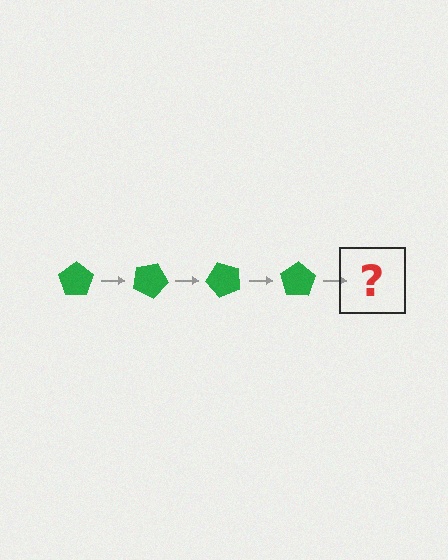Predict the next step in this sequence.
The next step is a green pentagon rotated 100 degrees.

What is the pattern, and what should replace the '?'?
The pattern is that the pentagon rotates 25 degrees each step. The '?' should be a green pentagon rotated 100 degrees.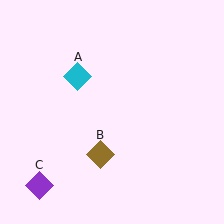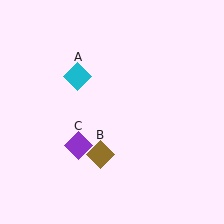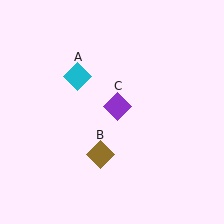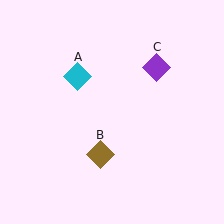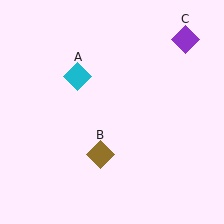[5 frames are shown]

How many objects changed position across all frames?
1 object changed position: purple diamond (object C).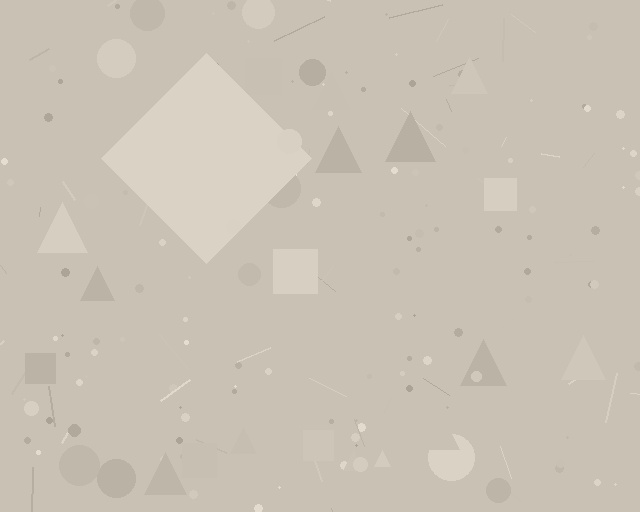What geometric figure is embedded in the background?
A diamond is embedded in the background.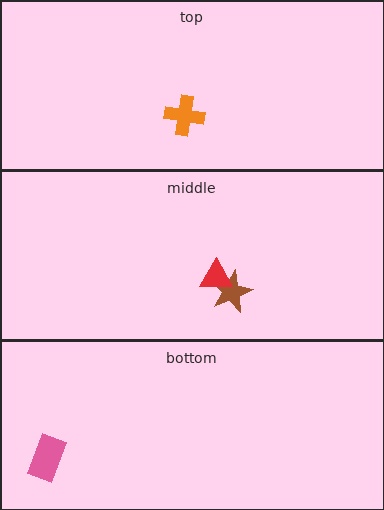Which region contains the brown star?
The middle region.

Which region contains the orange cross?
The top region.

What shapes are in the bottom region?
The pink rectangle.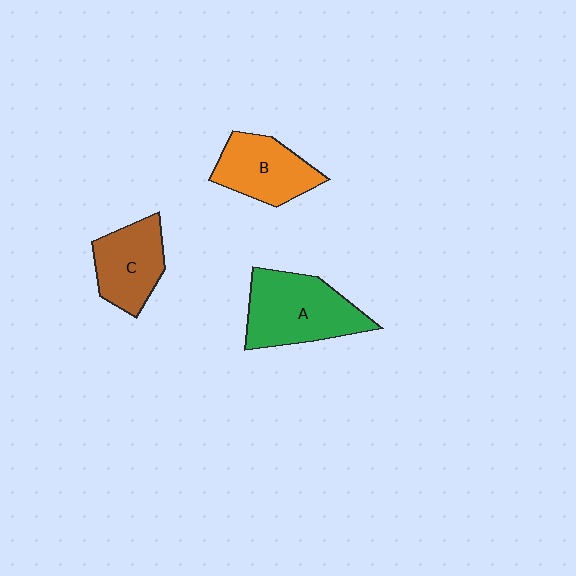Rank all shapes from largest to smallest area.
From largest to smallest: A (green), B (orange), C (brown).